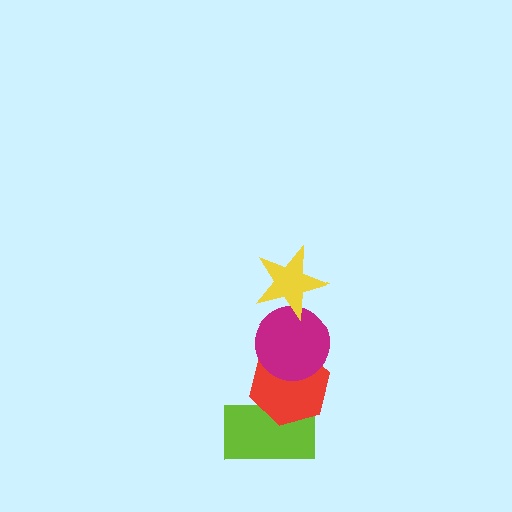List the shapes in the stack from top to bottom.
From top to bottom: the yellow star, the magenta circle, the red hexagon, the lime rectangle.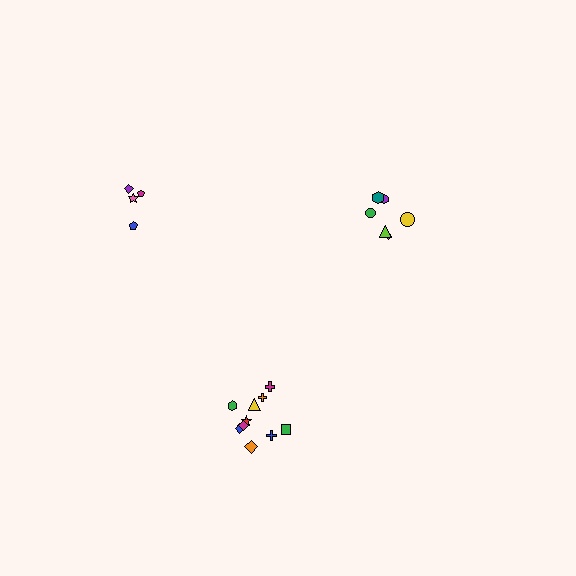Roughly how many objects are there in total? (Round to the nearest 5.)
Roughly 20 objects in total.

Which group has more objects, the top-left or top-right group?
The top-right group.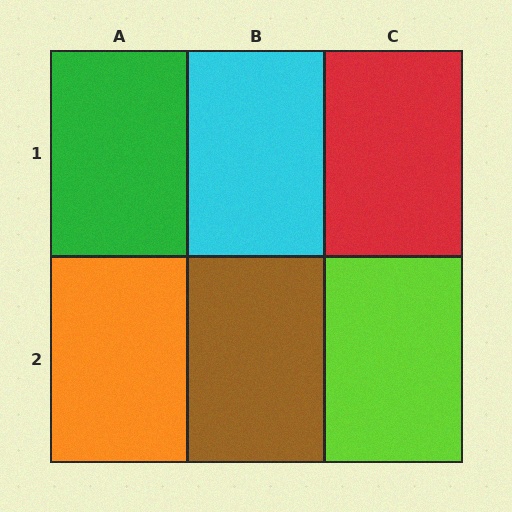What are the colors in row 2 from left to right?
Orange, brown, lime.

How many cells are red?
1 cell is red.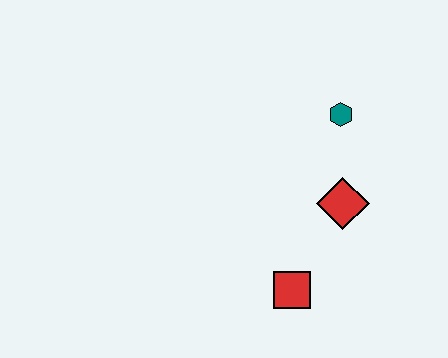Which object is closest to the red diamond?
The teal hexagon is closest to the red diamond.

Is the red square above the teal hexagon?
No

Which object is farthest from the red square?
The teal hexagon is farthest from the red square.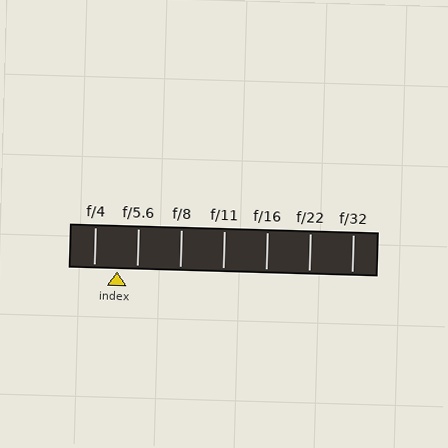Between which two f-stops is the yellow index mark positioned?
The index mark is between f/4 and f/5.6.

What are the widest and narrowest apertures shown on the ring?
The widest aperture shown is f/4 and the narrowest is f/32.